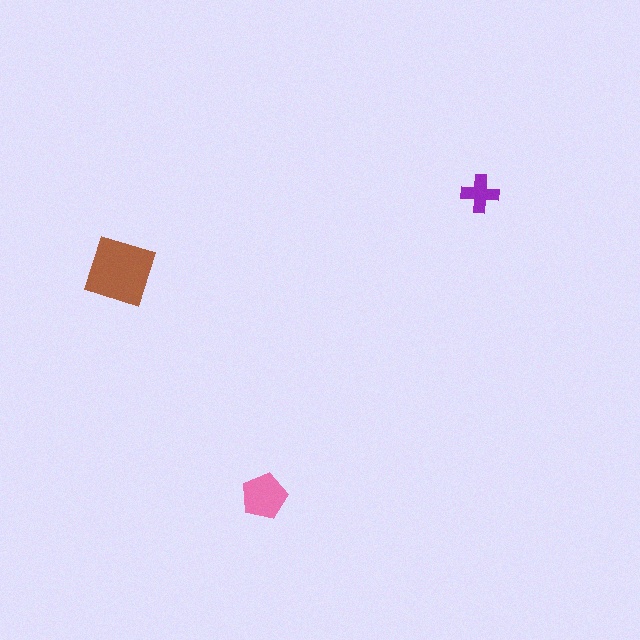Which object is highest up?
The purple cross is topmost.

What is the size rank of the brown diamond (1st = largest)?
1st.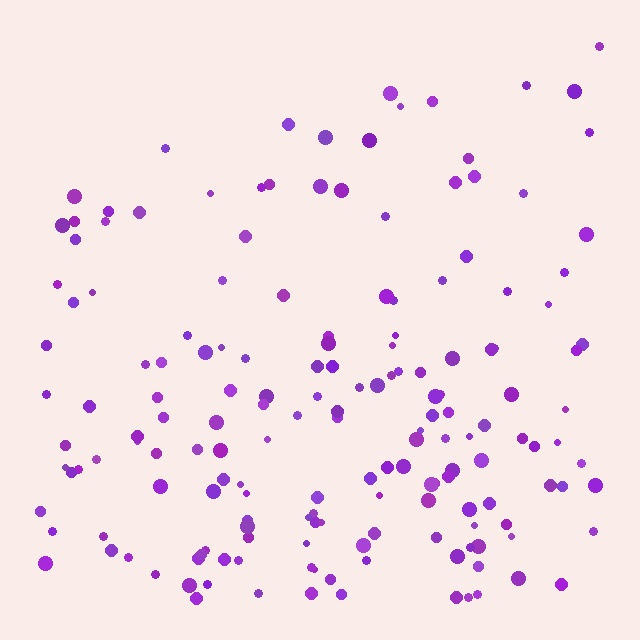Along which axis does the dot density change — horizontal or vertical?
Vertical.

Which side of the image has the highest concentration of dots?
The bottom.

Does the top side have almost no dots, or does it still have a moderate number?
Still a moderate number, just noticeably fewer than the bottom.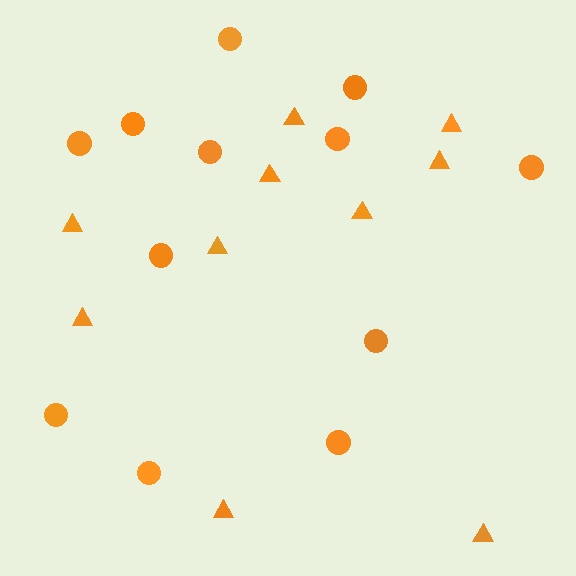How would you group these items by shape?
There are 2 groups: one group of circles (12) and one group of triangles (10).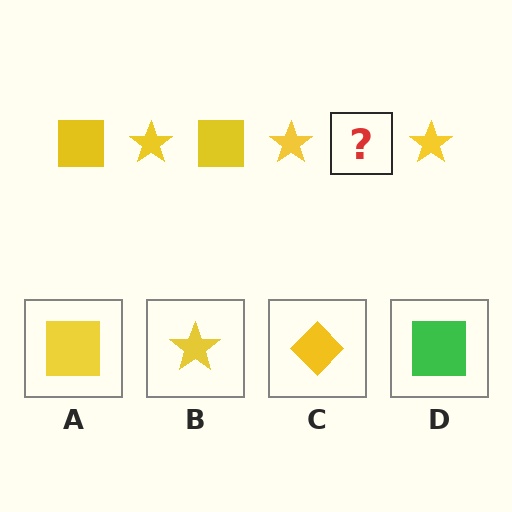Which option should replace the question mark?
Option A.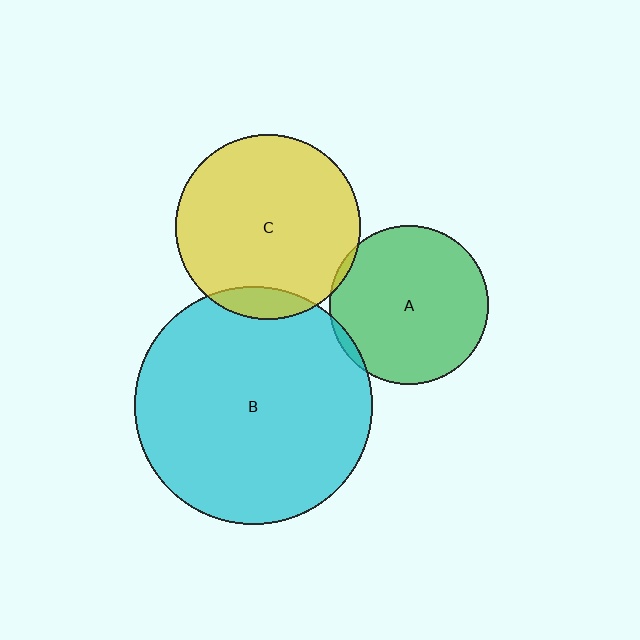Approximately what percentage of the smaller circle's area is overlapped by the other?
Approximately 5%.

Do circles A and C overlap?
Yes.